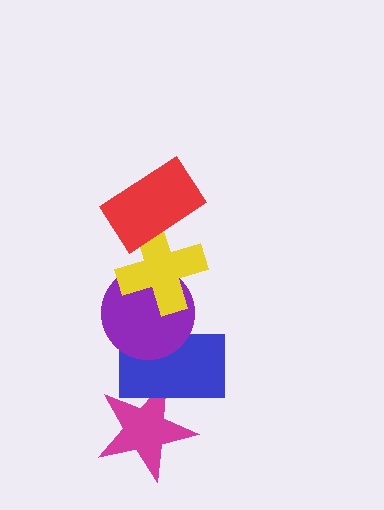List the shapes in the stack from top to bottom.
From top to bottom: the red rectangle, the yellow cross, the purple circle, the blue rectangle, the magenta star.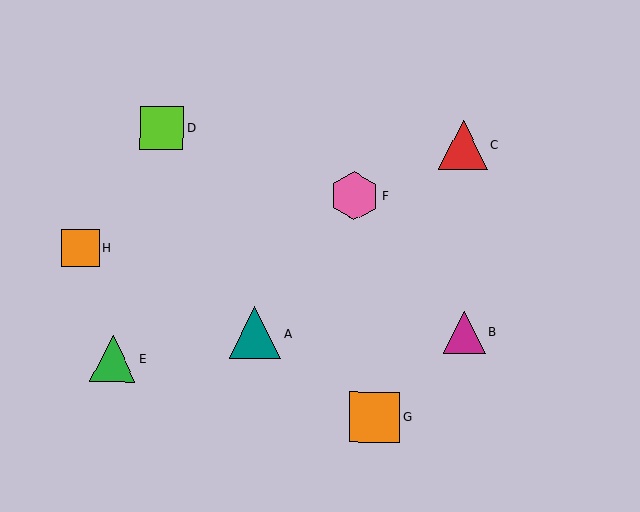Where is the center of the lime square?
The center of the lime square is at (162, 128).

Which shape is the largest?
The teal triangle (labeled A) is the largest.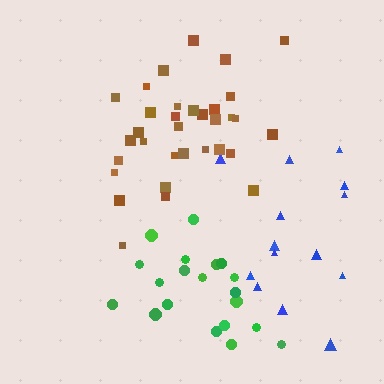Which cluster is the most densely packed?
Brown.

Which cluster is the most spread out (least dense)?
Blue.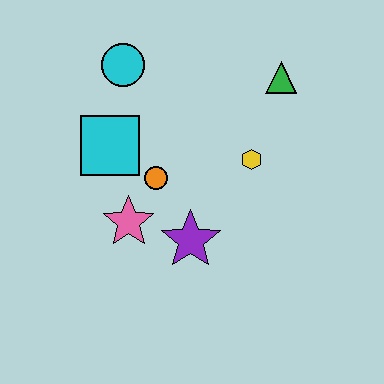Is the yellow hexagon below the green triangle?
Yes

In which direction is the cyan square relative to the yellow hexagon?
The cyan square is to the left of the yellow hexagon.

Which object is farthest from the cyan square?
The green triangle is farthest from the cyan square.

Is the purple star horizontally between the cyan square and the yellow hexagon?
Yes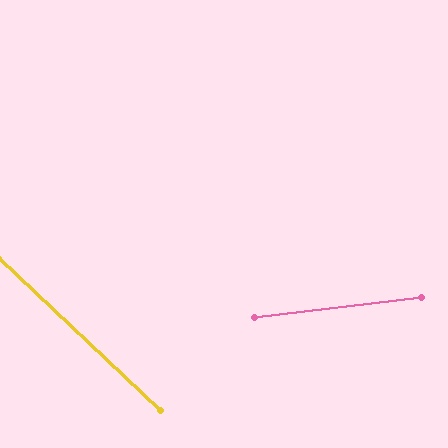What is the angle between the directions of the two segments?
Approximately 50 degrees.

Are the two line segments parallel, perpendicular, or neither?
Neither parallel nor perpendicular — they differ by about 50°.